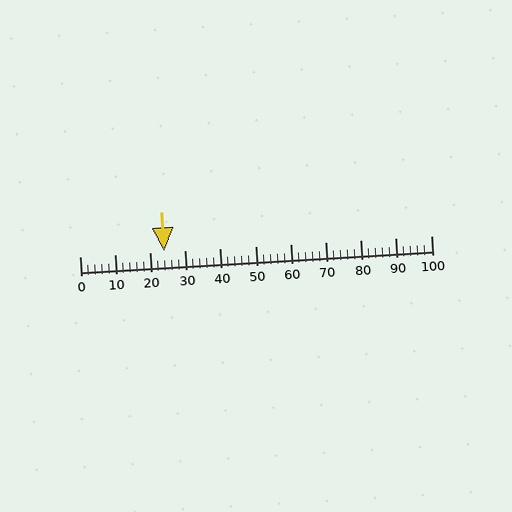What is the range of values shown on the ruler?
The ruler shows values from 0 to 100.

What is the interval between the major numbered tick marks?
The major tick marks are spaced 10 units apart.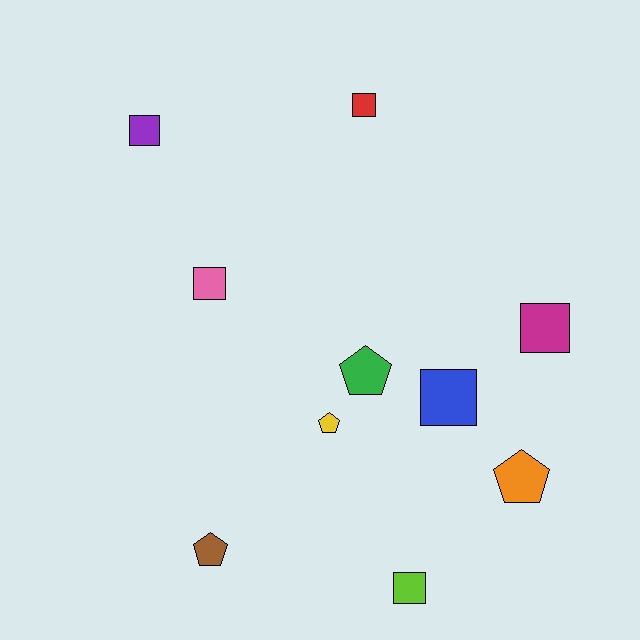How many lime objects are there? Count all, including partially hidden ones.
There is 1 lime object.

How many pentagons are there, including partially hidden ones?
There are 4 pentagons.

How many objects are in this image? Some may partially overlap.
There are 10 objects.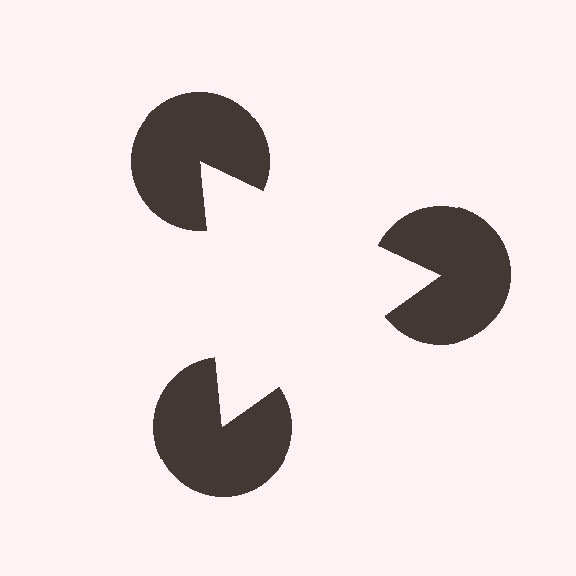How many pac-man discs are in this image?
There are 3 — one at each vertex of the illusory triangle.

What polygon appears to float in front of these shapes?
An illusory triangle — its edges are inferred from the aligned wedge cuts in the pac-man discs, not physically drawn.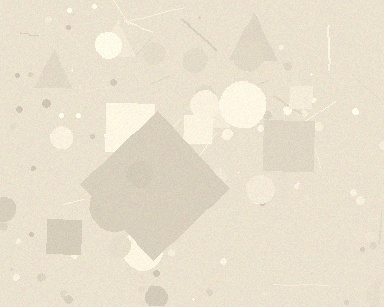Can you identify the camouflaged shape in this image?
The camouflaged shape is a diamond.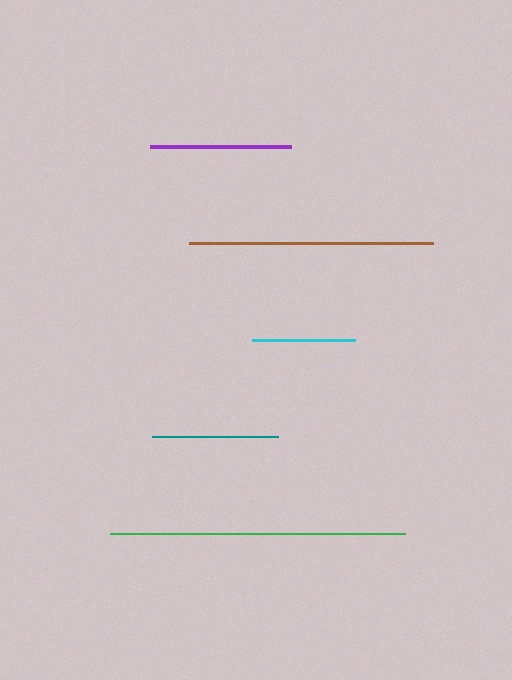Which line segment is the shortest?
The cyan line is the shortest at approximately 103 pixels.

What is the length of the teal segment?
The teal segment is approximately 126 pixels long.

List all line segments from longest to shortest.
From longest to shortest: green, brown, purple, teal, cyan.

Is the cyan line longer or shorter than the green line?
The green line is longer than the cyan line.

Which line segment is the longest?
The green line is the longest at approximately 295 pixels.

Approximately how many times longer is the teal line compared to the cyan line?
The teal line is approximately 1.2 times the length of the cyan line.